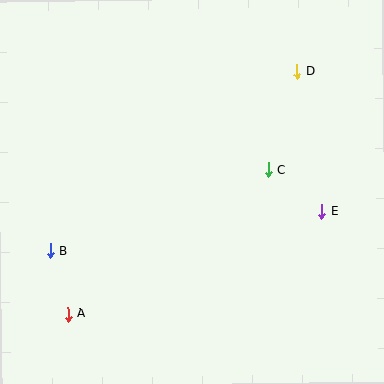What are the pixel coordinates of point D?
Point D is at (297, 72).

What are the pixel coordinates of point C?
Point C is at (268, 170).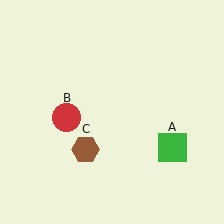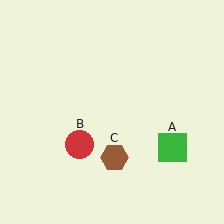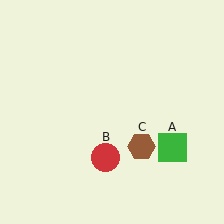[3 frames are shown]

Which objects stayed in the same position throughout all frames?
Green square (object A) remained stationary.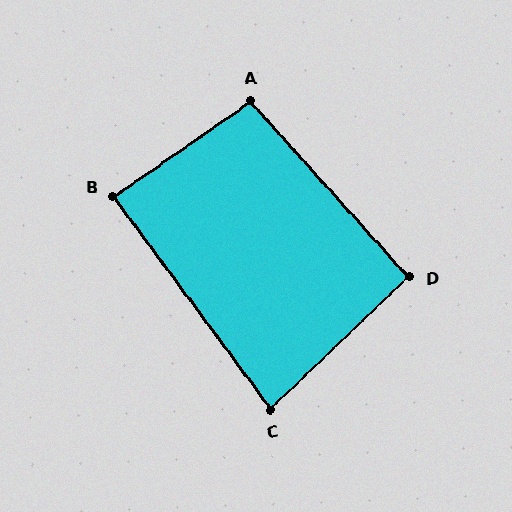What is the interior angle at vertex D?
Approximately 92 degrees (approximately right).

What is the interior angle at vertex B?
Approximately 88 degrees (approximately right).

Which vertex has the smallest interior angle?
C, at approximately 83 degrees.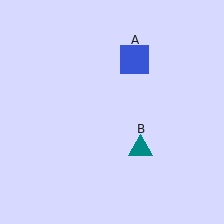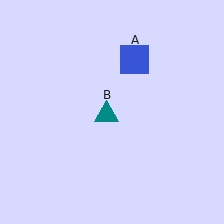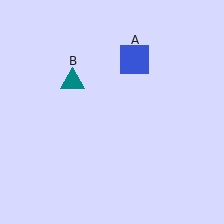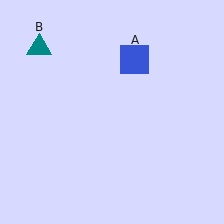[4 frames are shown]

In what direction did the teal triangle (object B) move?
The teal triangle (object B) moved up and to the left.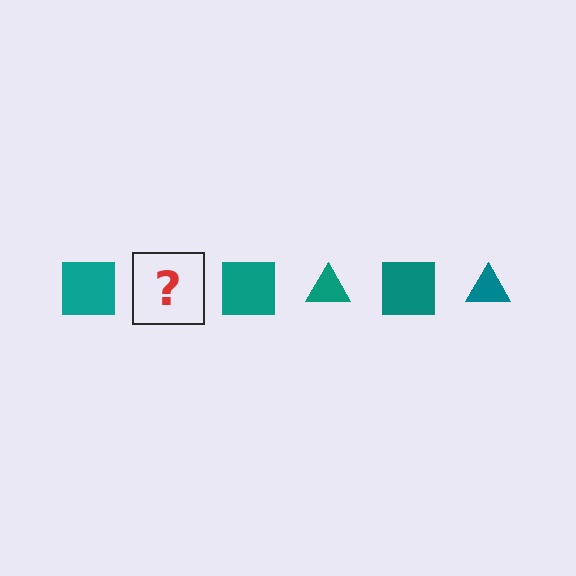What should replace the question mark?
The question mark should be replaced with a teal triangle.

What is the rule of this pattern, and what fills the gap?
The rule is that the pattern cycles through square, triangle shapes in teal. The gap should be filled with a teal triangle.